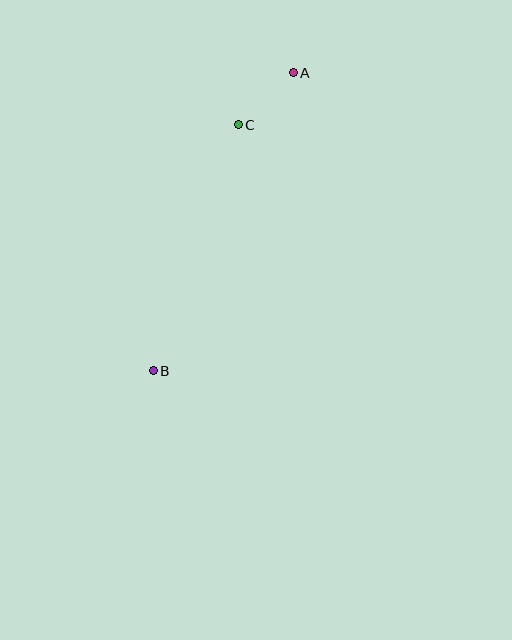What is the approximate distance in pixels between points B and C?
The distance between B and C is approximately 260 pixels.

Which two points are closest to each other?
Points A and C are closest to each other.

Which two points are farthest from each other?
Points A and B are farthest from each other.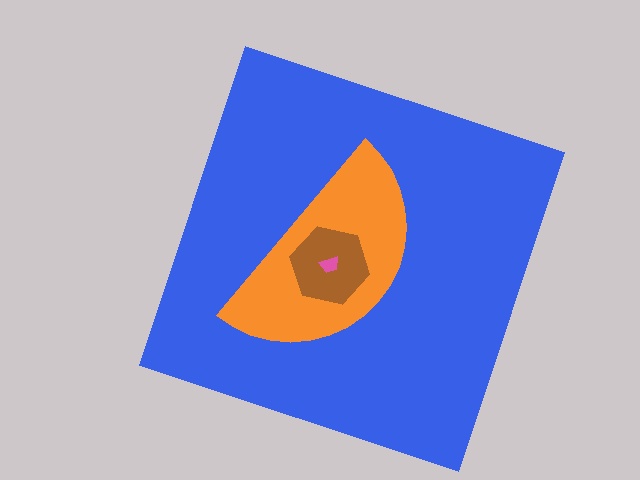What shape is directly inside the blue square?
The orange semicircle.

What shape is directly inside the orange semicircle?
The brown hexagon.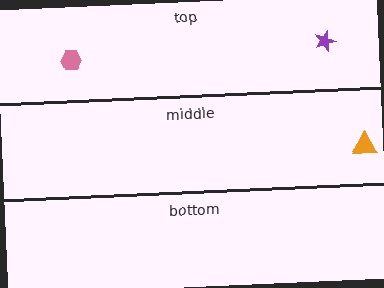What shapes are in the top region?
The pink hexagon, the purple star.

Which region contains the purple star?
The top region.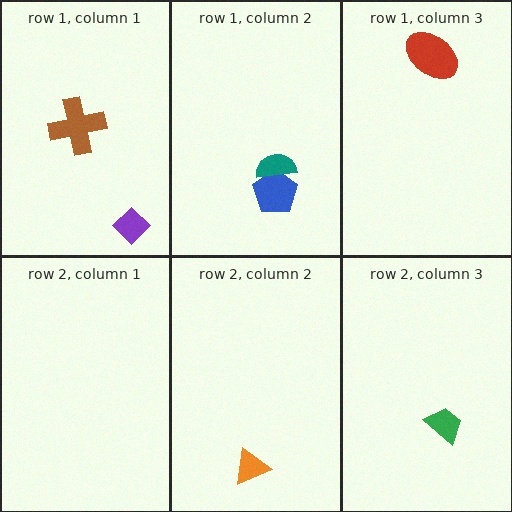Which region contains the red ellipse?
The row 1, column 3 region.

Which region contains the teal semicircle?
The row 1, column 2 region.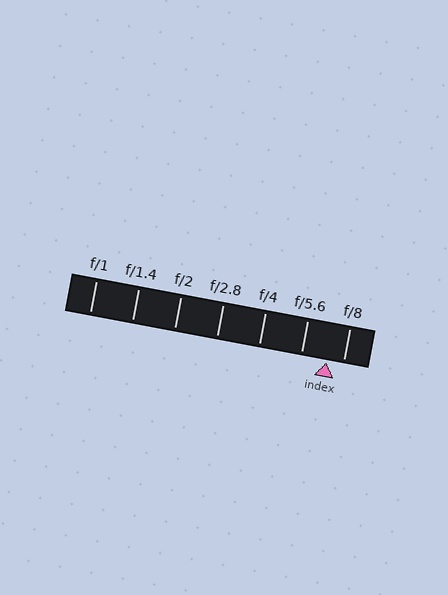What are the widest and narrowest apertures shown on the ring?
The widest aperture shown is f/1 and the narrowest is f/8.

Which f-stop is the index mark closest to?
The index mark is closest to f/8.